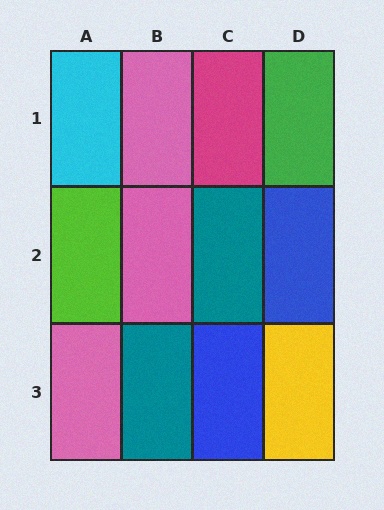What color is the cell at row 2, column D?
Blue.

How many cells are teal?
2 cells are teal.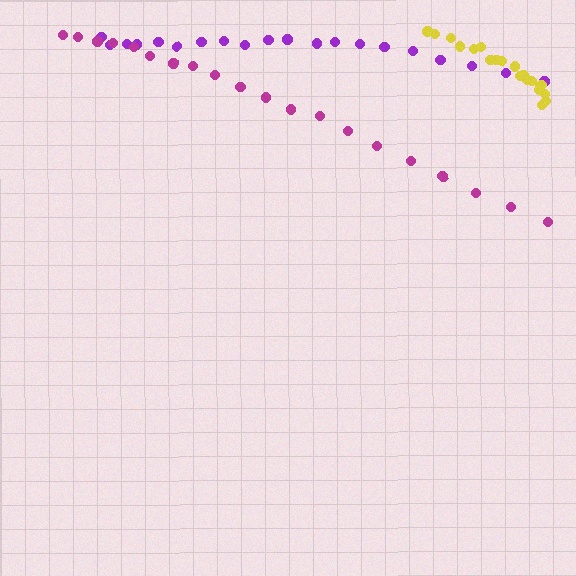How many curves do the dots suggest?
There are 3 distinct paths.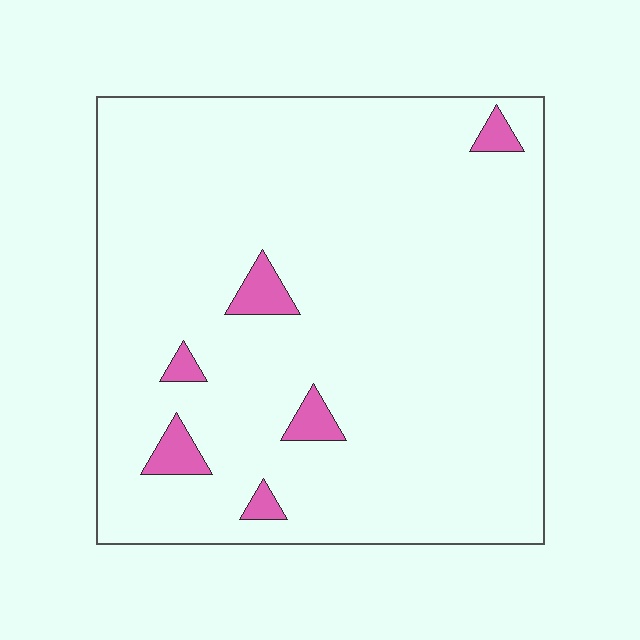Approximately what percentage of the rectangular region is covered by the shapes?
Approximately 5%.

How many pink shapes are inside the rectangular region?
6.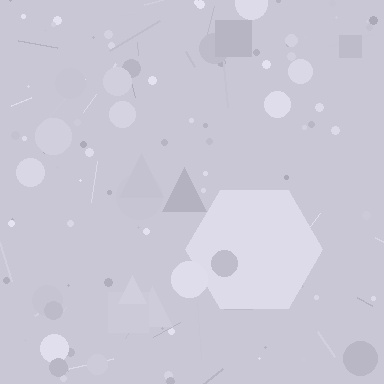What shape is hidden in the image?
A hexagon is hidden in the image.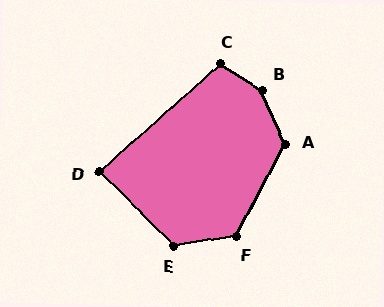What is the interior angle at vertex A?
Approximately 128 degrees (obtuse).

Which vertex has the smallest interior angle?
D, at approximately 87 degrees.